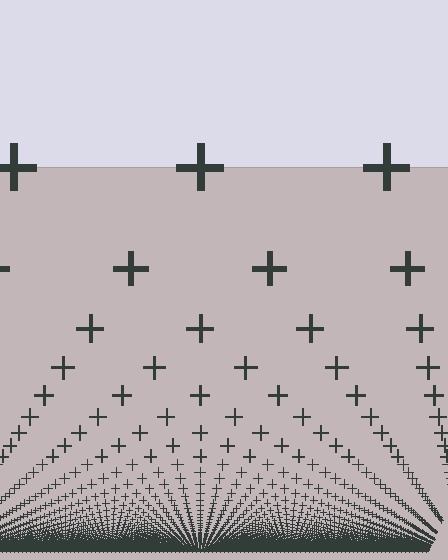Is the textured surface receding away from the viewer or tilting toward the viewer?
The surface appears to tilt toward the viewer. Texture elements get larger and sparser toward the top.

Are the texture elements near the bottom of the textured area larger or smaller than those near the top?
Smaller. The gradient is inverted — elements near the bottom are smaller and denser.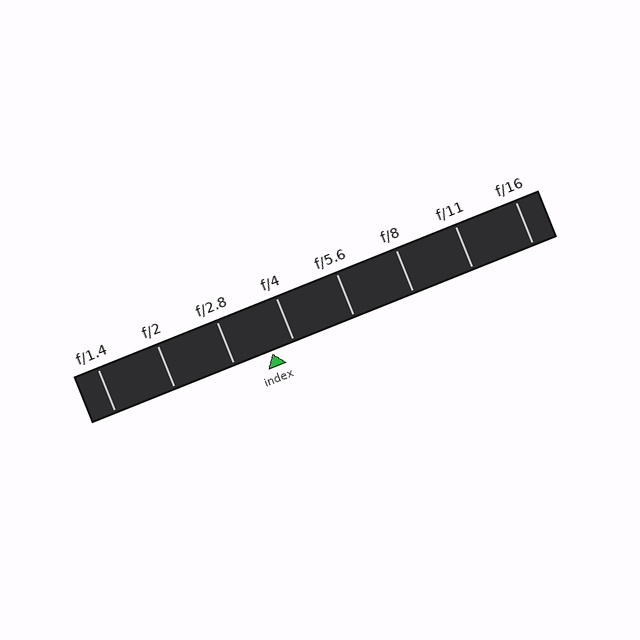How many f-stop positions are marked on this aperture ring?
There are 8 f-stop positions marked.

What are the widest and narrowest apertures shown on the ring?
The widest aperture shown is f/1.4 and the narrowest is f/16.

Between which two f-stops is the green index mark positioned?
The index mark is between f/2.8 and f/4.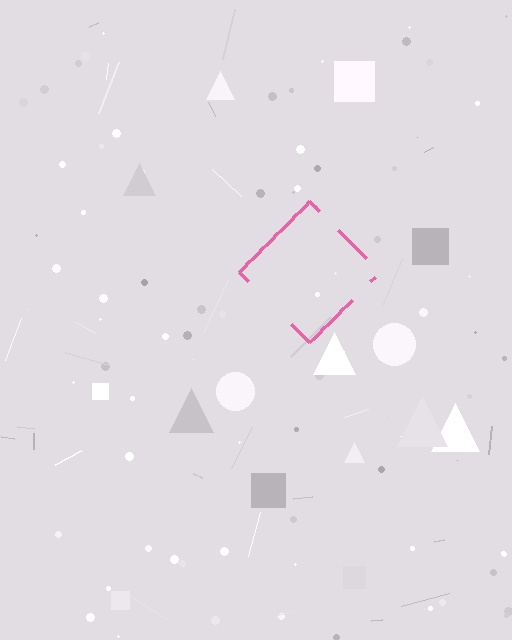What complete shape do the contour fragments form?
The contour fragments form a diamond.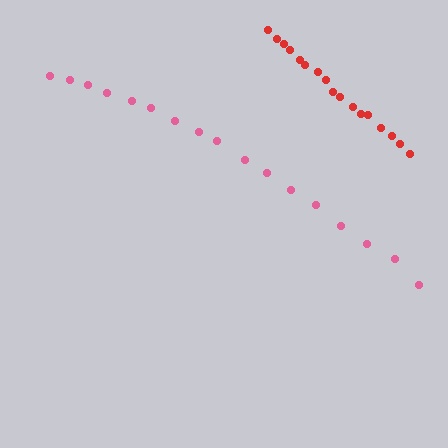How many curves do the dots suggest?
There are 2 distinct paths.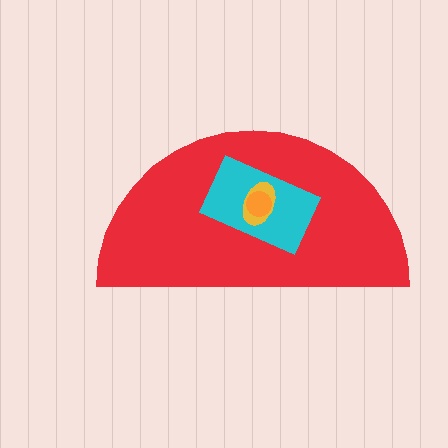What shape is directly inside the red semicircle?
The cyan rectangle.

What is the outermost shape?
The red semicircle.